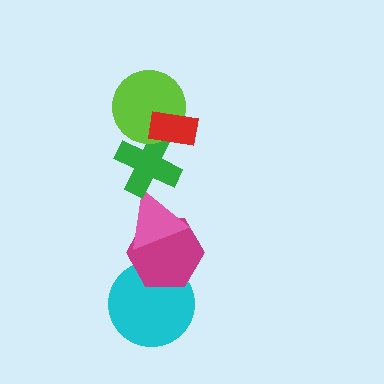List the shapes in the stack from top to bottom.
From top to bottom: the red rectangle, the lime circle, the green cross, the pink triangle, the magenta hexagon, the cyan circle.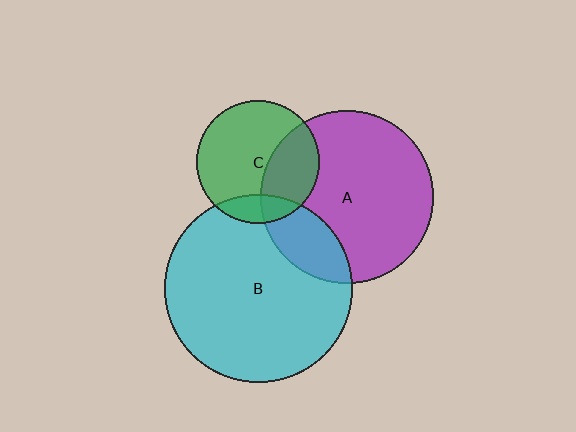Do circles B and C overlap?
Yes.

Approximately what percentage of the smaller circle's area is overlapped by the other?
Approximately 15%.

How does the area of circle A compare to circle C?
Approximately 2.0 times.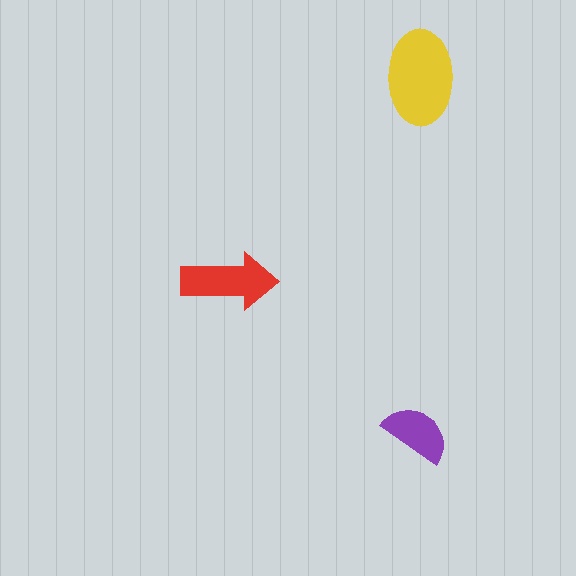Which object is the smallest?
The purple semicircle.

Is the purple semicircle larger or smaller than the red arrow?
Smaller.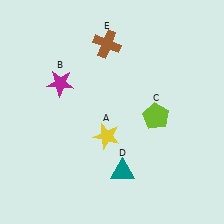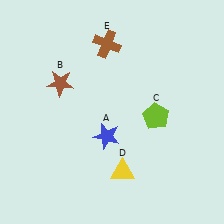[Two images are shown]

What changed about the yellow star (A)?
In Image 1, A is yellow. In Image 2, it changed to blue.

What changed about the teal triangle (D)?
In Image 1, D is teal. In Image 2, it changed to yellow.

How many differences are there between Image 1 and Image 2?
There are 3 differences between the two images.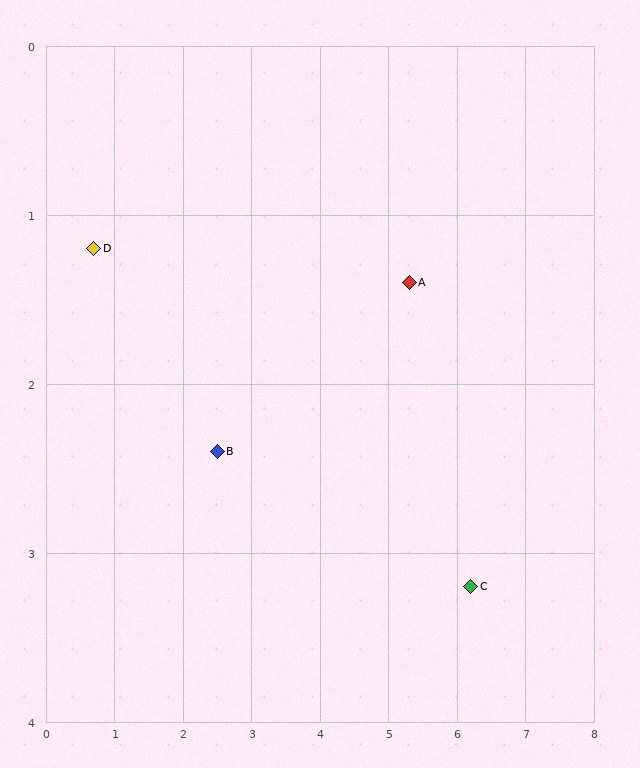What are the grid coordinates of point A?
Point A is at approximately (5.3, 1.4).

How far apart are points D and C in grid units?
Points D and C are about 5.9 grid units apart.